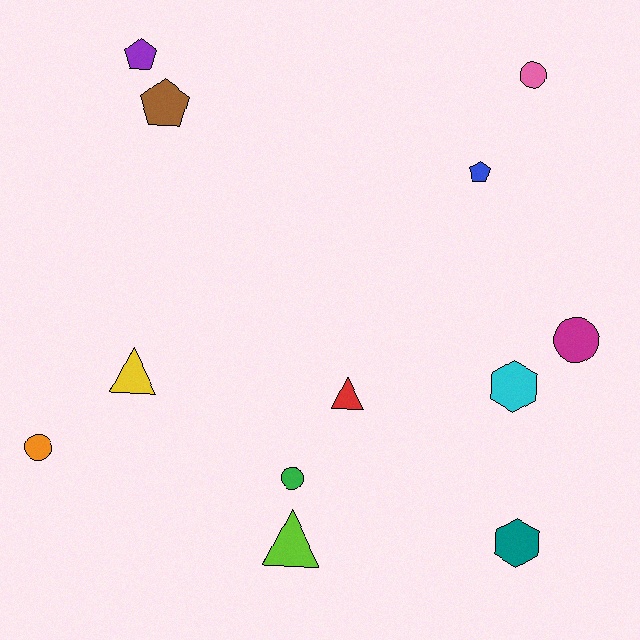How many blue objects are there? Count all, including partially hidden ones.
There is 1 blue object.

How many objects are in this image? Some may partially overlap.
There are 12 objects.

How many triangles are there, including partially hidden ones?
There are 3 triangles.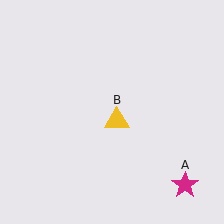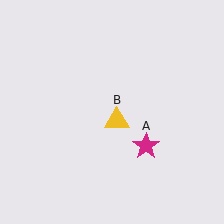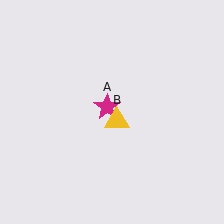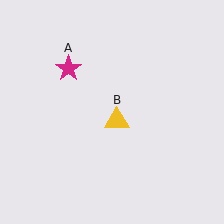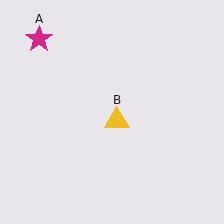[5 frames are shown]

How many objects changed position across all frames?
1 object changed position: magenta star (object A).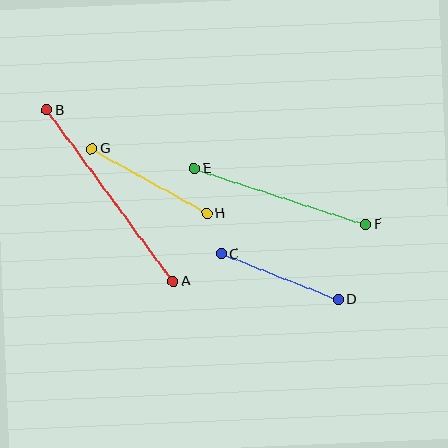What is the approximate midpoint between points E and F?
The midpoint is at approximately (280, 196) pixels.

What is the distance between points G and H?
The distance is approximately 132 pixels.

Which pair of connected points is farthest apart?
Points A and B are farthest apart.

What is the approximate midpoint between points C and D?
The midpoint is at approximately (280, 277) pixels.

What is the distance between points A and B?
The distance is approximately 213 pixels.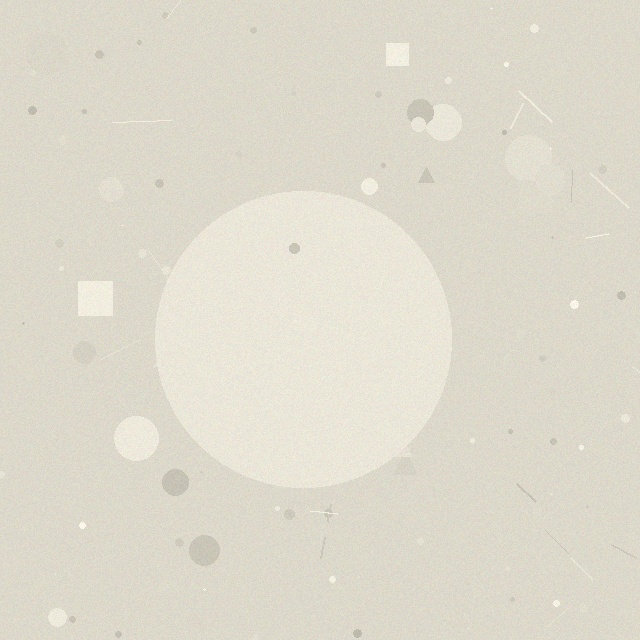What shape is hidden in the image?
A circle is hidden in the image.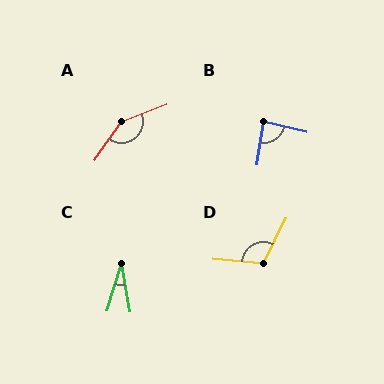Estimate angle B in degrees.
Approximately 85 degrees.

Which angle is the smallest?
C, at approximately 27 degrees.